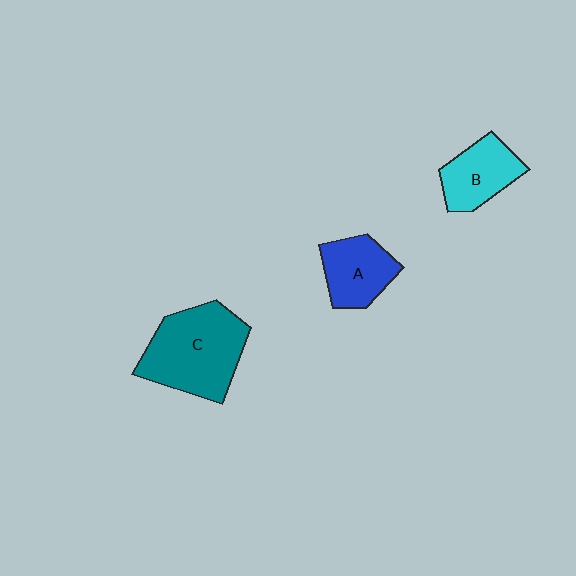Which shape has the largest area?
Shape C (teal).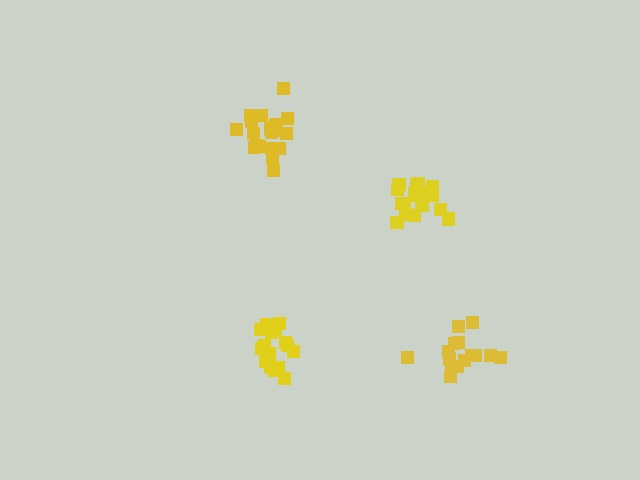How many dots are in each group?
Group 1: 20 dots, Group 2: 15 dots, Group 3: 19 dots, Group 4: 21 dots (75 total).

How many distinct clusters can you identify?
There are 4 distinct clusters.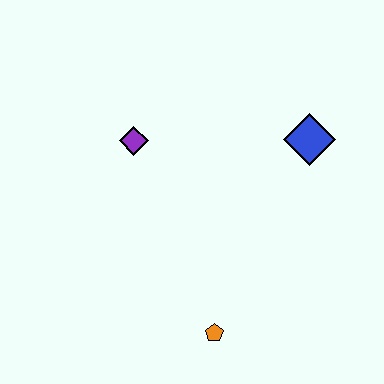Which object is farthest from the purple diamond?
The orange pentagon is farthest from the purple diamond.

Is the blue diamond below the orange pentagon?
No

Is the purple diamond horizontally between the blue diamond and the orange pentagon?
No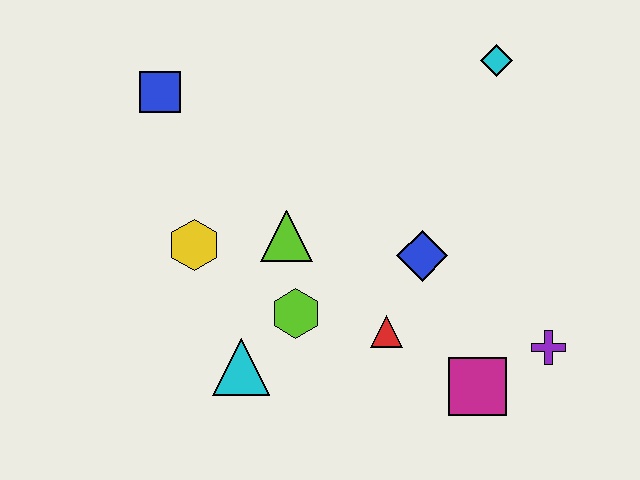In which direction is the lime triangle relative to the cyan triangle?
The lime triangle is above the cyan triangle.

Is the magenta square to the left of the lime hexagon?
No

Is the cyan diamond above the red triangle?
Yes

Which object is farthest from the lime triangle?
The purple cross is farthest from the lime triangle.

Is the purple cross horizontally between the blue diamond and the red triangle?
No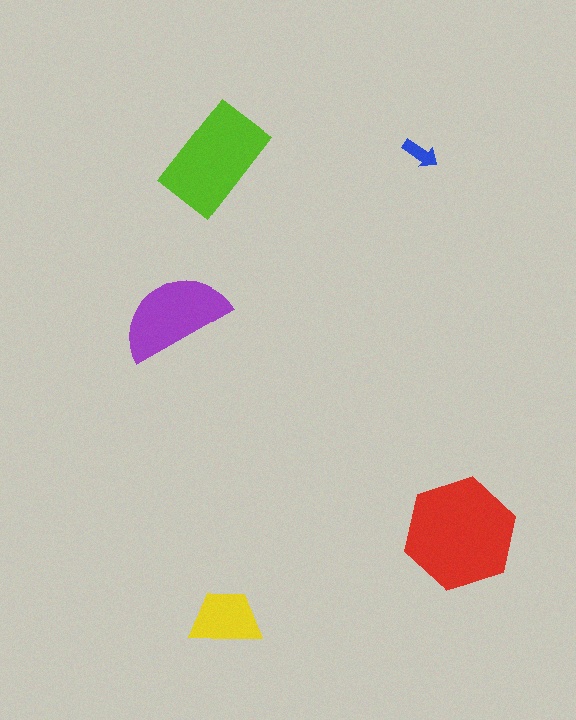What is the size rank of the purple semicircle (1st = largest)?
3rd.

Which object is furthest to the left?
The purple semicircle is leftmost.